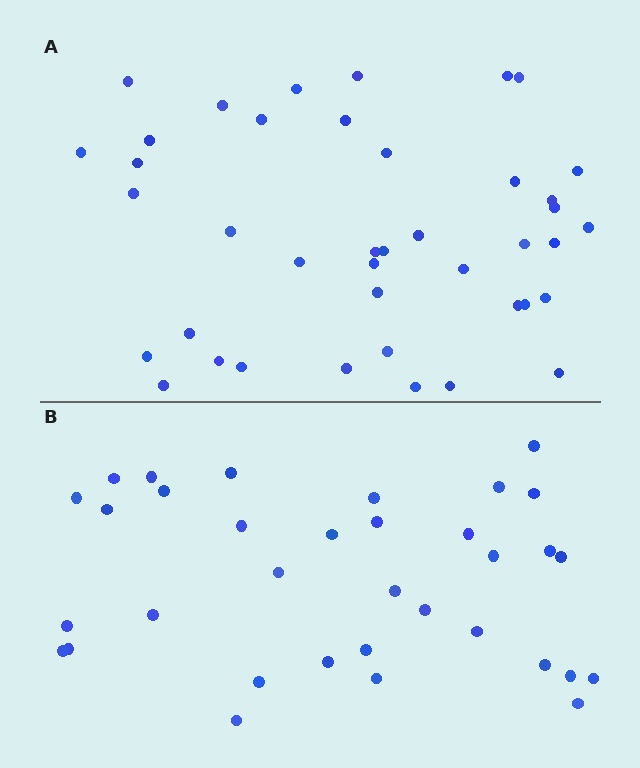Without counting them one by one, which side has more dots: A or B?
Region A (the top region) has more dots.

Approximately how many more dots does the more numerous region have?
Region A has roughly 8 or so more dots than region B.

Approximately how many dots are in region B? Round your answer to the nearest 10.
About 30 dots. (The exact count is 34, which rounds to 30.)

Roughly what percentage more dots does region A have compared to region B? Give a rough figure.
About 20% more.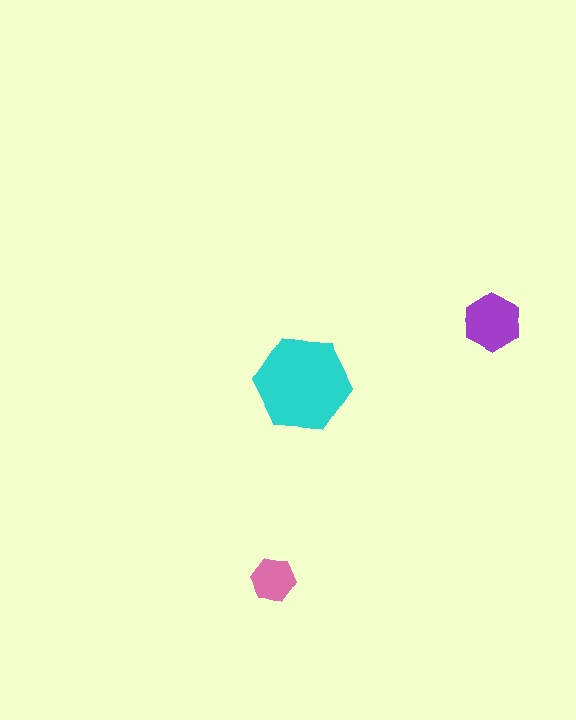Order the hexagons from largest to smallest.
the cyan one, the purple one, the pink one.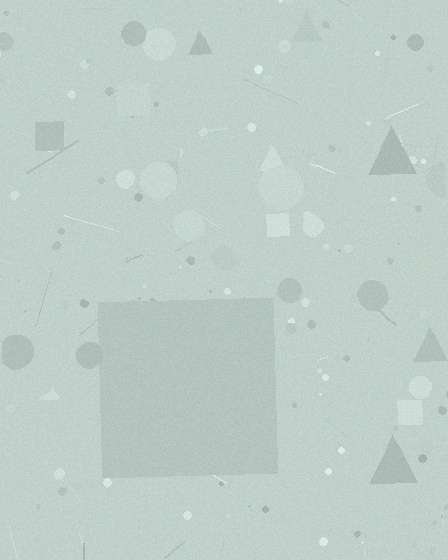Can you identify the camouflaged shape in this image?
The camouflaged shape is a square.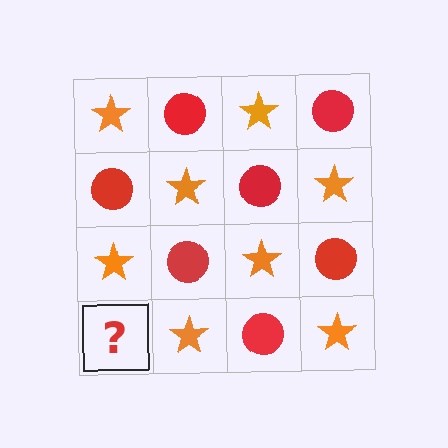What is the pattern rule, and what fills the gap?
The rule is that it alternates orange star and red circle in a checkerboard pattern. The gap should be filled with a red circle.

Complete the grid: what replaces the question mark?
The question mark should be replaced with a red circle.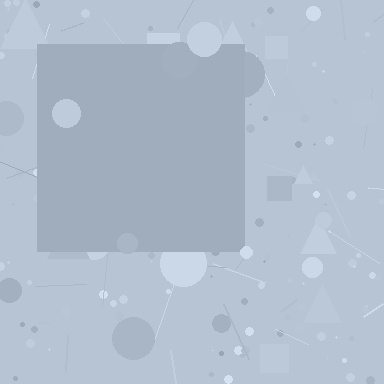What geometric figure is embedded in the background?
A square is embedded in the background.